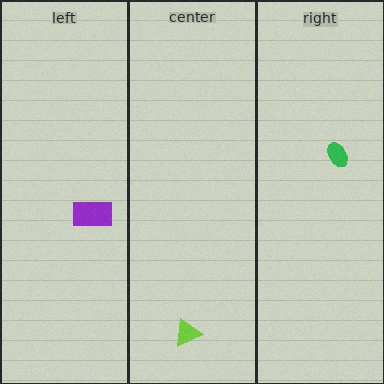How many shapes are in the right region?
1.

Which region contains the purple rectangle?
The left region.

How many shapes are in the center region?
1.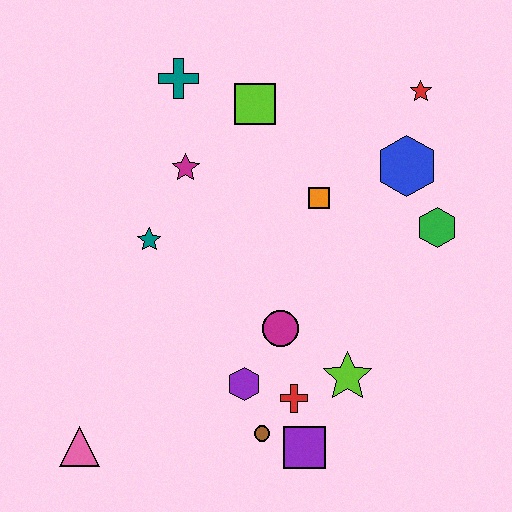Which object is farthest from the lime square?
The pink triangle is farthest from the lime square.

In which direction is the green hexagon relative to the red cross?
The green hexagon is above the red cross.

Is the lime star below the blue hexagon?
Yes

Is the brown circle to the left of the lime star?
Yes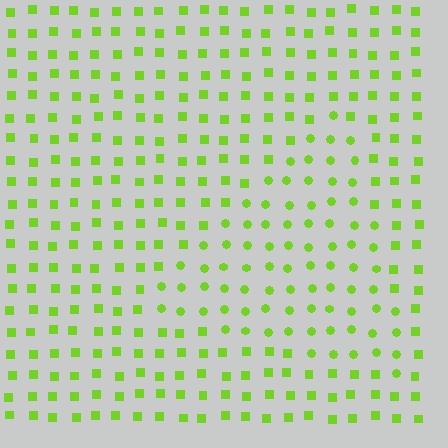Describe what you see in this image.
The image is filled with small lime elements arranged in a uniform grid. A triangle-shaped region contains circles, while the surrounding area contains squares. The boundary is defined purely by the change in element shape.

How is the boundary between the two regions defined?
The boundary is defined by a change in element shape: circles inside vs. squares outside. All elements share the same color and spacing.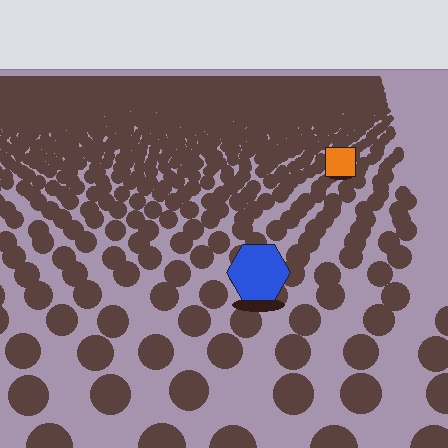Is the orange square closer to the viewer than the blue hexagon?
No. The blue hexagon is closer — you can tell from the texture gradient: the ground texture is coarser near it.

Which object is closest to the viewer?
The blue hexagon is closest. The texture marks near it are larger and more spread out.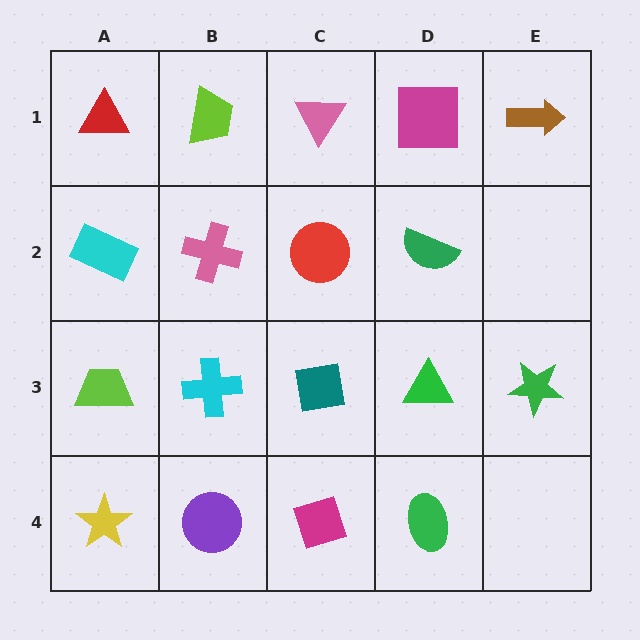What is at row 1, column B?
A lime trapezoid.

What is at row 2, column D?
A green semicircle.